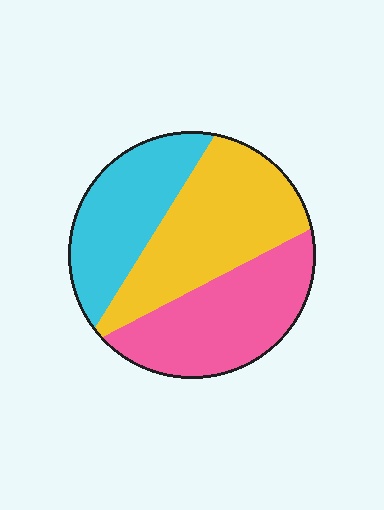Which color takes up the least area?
Cyan, at roughly 30%.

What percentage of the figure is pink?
Pink takes up between a third and a half of the figure.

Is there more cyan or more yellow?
Yellow.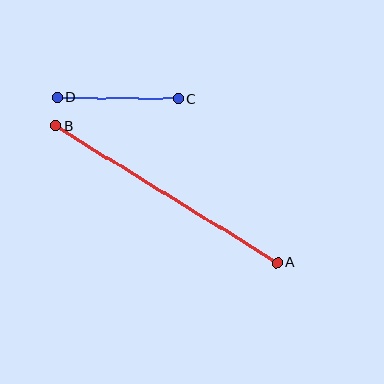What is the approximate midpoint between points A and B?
The midpoint is at approximately (166, 195) pixels.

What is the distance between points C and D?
The distance is approximately 121 pixels.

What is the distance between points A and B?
The distance is approximately 261 pixels.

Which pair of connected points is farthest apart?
Points A and B are farthest apart.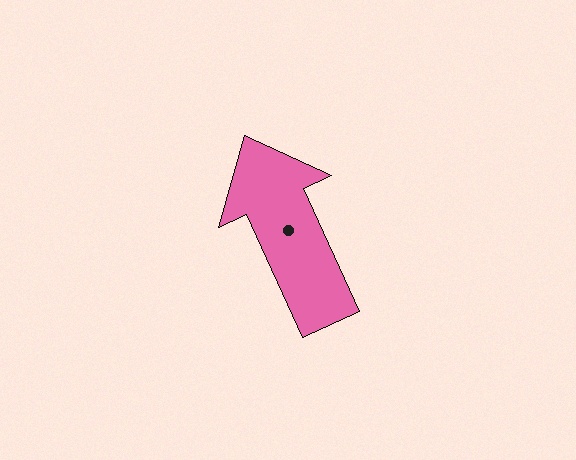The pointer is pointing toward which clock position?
Roughly 11 o'clock.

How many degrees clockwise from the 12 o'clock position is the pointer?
Approximately 336 degrees.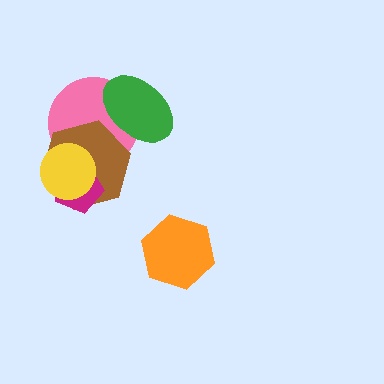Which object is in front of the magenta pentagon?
The yellow circle is in front of the magenta pentagon.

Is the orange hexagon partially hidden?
No, no other shape covers it.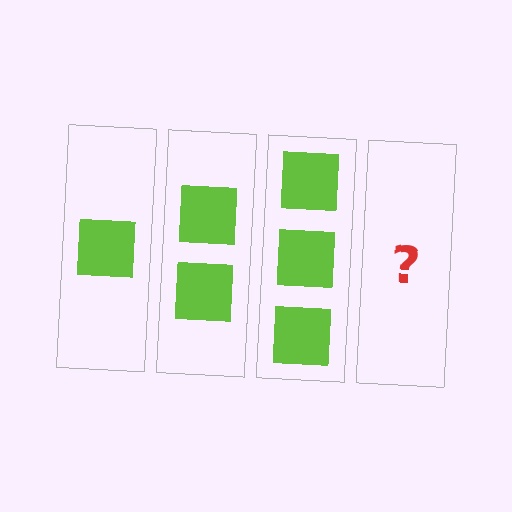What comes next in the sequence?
The next element should be 4 squares.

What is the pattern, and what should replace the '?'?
The pattern is that each step adds one more square. The '?' should be 4 squares.